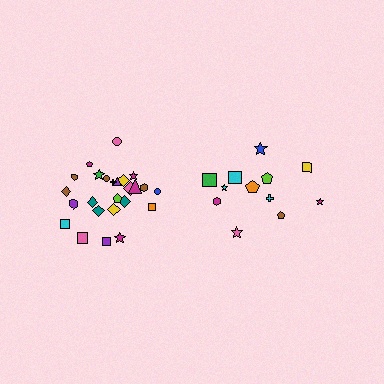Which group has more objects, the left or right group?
The left group.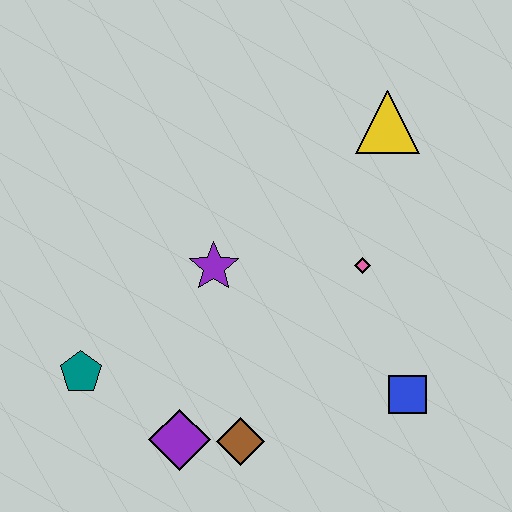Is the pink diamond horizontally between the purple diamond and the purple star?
No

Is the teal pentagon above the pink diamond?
No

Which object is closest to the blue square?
The pink diamond is closest to the blue square.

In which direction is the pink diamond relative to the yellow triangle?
The pink diamond is below the yellow triangle.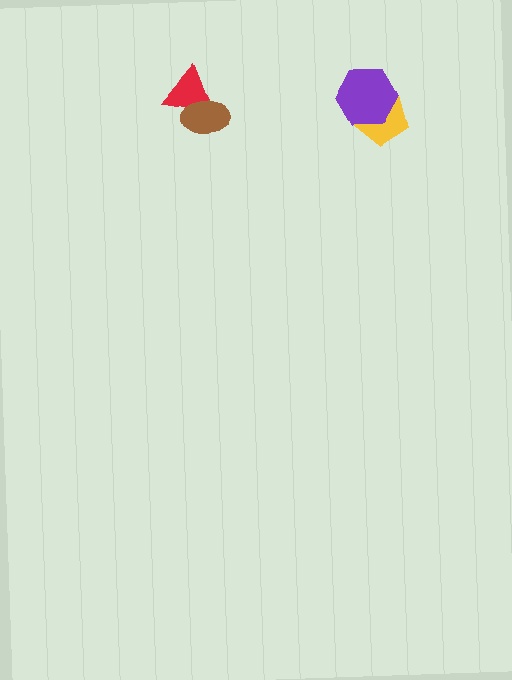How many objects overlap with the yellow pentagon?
1 object overlaps with the yellow pentagon.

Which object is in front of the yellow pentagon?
The purple hexagon is in front of the yellow pentagon.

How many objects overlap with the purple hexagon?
1 object overlaps with the purple hexagon.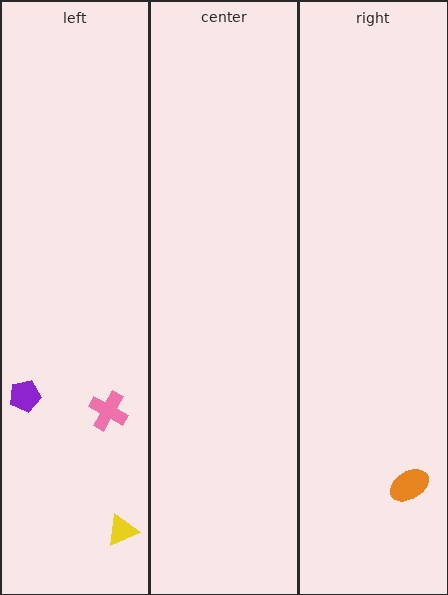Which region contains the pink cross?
The left region.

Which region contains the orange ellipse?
The right region.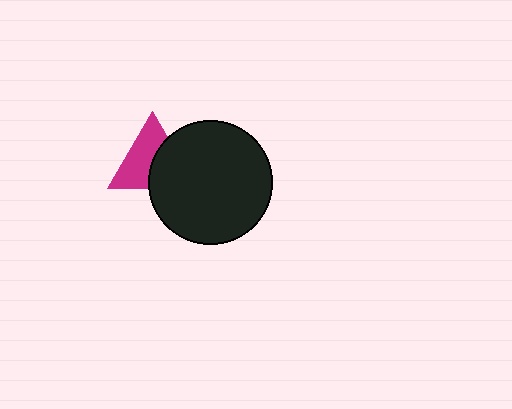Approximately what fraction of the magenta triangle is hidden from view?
Roughly 43% of the magenta triangle is hidden behind the black circle.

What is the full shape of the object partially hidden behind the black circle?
The partially hidden object is a magenta triangle.